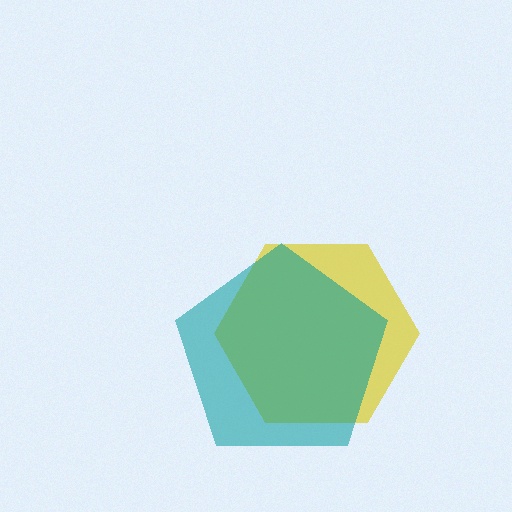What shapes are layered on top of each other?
The layered shapes are: a yellow hexagon, a teal pentagon.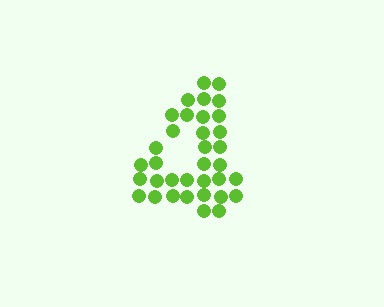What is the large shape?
The large shape is the digit 4.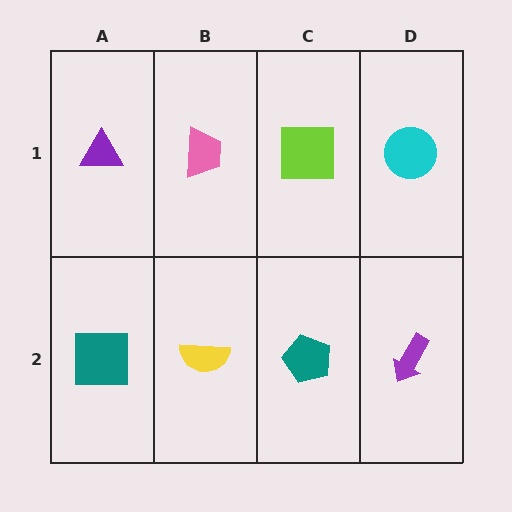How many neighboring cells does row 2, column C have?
3.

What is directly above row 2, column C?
A lime square.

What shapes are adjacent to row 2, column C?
A lime square (row 1, column C), a yellow semicircle (row 2, column B), a purple arrow (row 2, column D).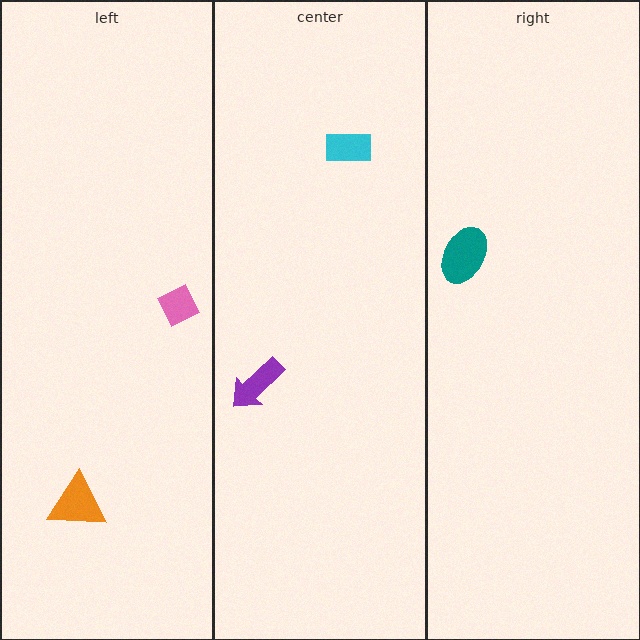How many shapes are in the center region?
2.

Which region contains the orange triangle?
The left region.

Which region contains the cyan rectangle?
The center region.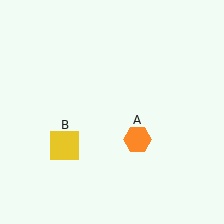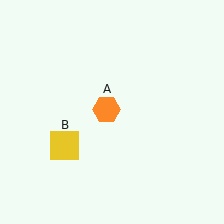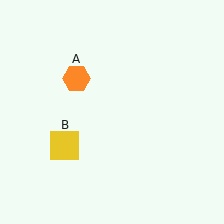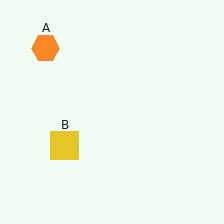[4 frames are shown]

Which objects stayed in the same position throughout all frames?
Yellow square (object B) remained stationary.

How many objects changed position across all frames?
1 object changed position: orange hexagon (object A).